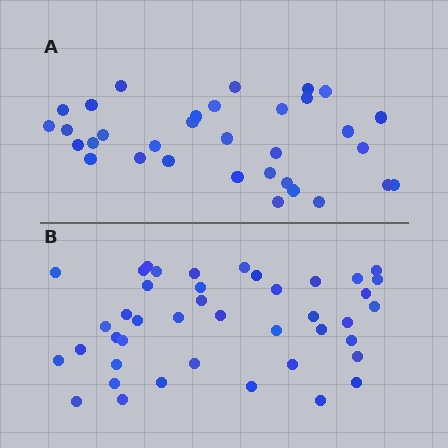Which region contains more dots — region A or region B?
Region B (the bottom region) has more dots.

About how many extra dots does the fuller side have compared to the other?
Region B has roughly 8 or so more dots than region A.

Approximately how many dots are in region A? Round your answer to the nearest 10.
About 30 dots. (The exact count is 33, which rounds to 30.)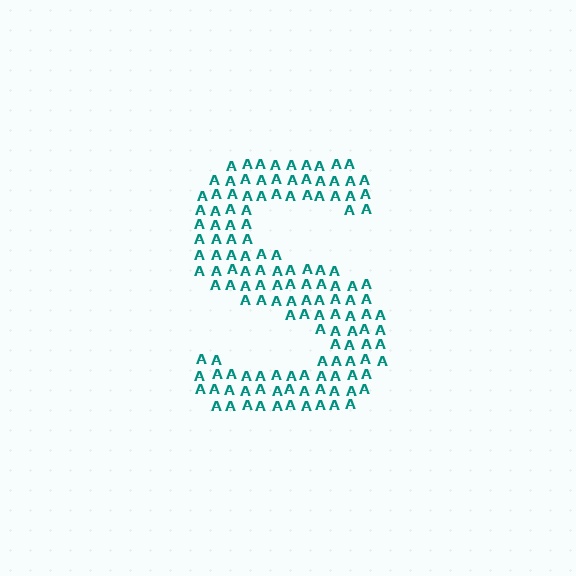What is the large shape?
The large shape is the letter S.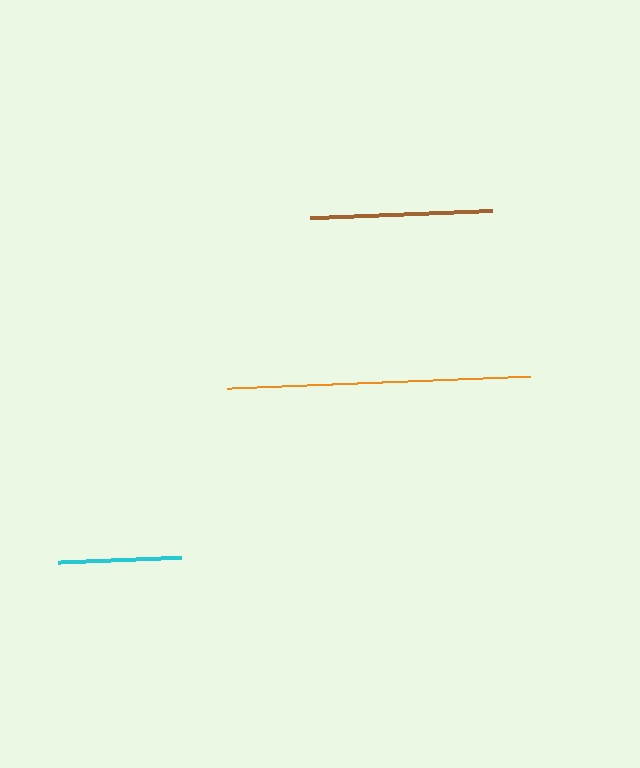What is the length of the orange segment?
The orange segment is approximately 303 pixels long.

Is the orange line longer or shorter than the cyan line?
The orange line is longer than the cyan line.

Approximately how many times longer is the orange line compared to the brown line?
The orange line is approximately 1.7 times the length of the brown line.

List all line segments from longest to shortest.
From longest to shortest: orange, brown, cyan.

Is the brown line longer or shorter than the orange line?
The orange line is longer than the brown line.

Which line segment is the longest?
The orange line is the longest at approximately 303 pixels.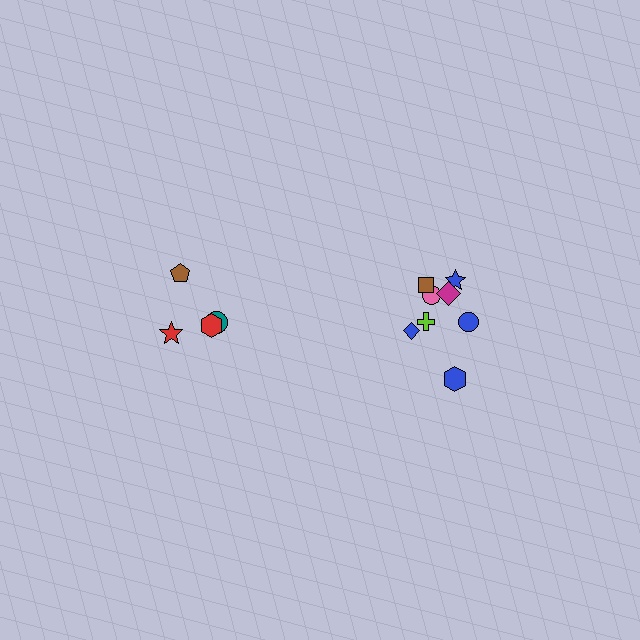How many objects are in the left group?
There are 4 objects.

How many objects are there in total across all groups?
There are 12 objects.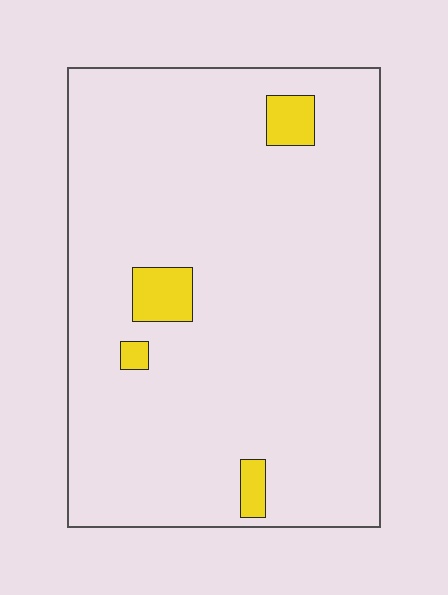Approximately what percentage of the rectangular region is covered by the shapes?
Approximately 5%.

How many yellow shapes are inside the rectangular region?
4.